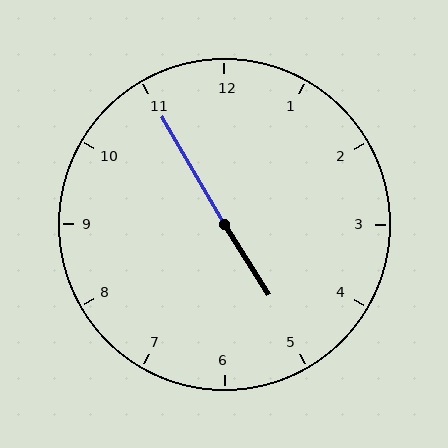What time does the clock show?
4:55.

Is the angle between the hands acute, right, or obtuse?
It is obtuse.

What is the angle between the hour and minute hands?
Approximately 178 degrees.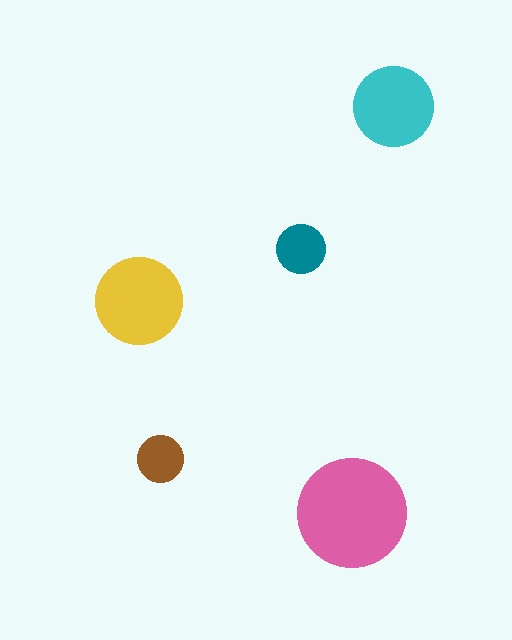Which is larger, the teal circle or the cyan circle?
The cyan one.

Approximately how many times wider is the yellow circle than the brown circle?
About 2 times wider.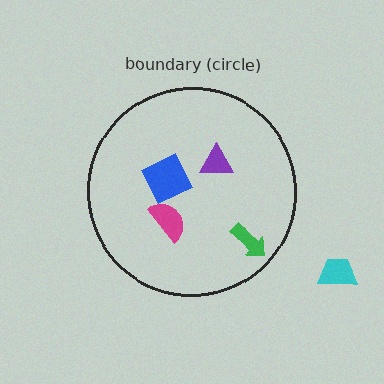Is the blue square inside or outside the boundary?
Inside.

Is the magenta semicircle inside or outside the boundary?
Inside.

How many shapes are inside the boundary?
4 inside, 1 outside.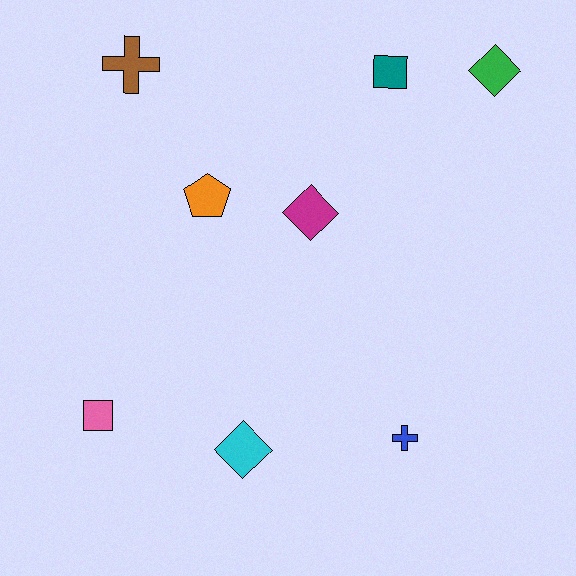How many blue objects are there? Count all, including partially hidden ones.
There is 1 blue object.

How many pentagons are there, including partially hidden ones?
There is 1 pentagon.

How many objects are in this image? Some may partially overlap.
There are 8 objects.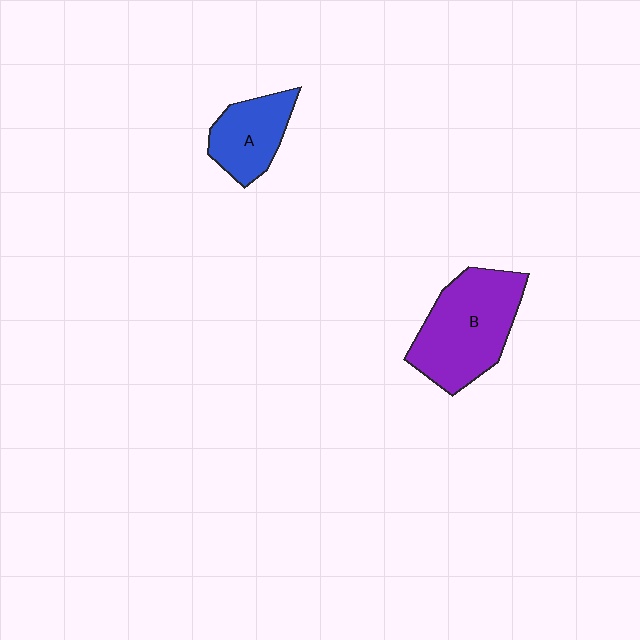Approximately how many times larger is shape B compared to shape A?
Approximately 1.8 times.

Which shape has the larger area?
Shape B (purple).